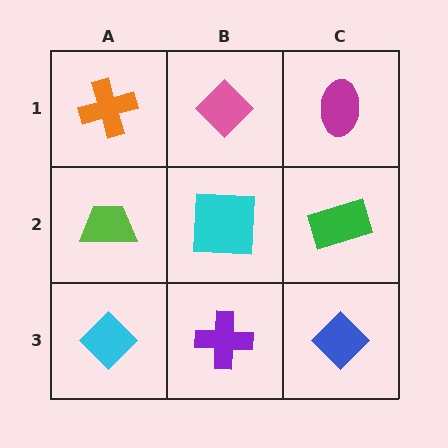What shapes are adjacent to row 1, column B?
A cyan square (row 2, column B), an orange cross (row 1, column A), a magenta ellipse (row 1, column C).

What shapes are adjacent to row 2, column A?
An orange cross (row 1, column A), a cyan diamond (row 3, column A), a cyan square (row 2, column B).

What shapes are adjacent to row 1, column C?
A green rectangle (row 2, column C), a pink diamond (row 1, column B).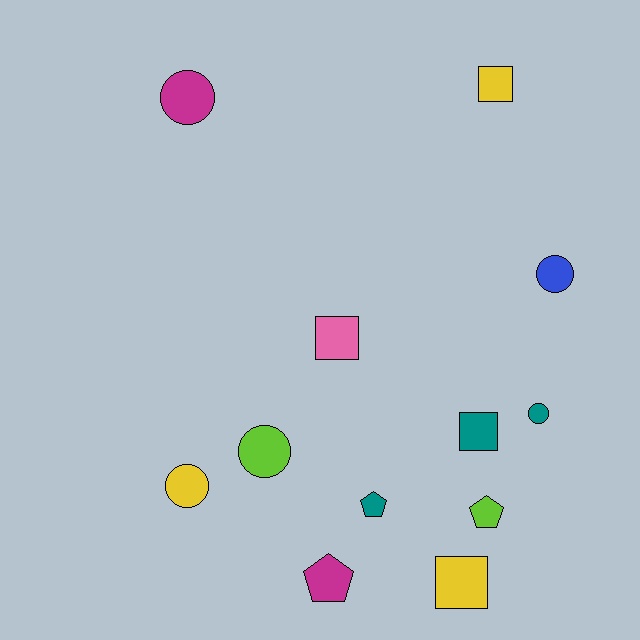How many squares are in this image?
There are 4 squares.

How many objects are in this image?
There are 12 objects.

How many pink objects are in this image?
There is 1 pink object.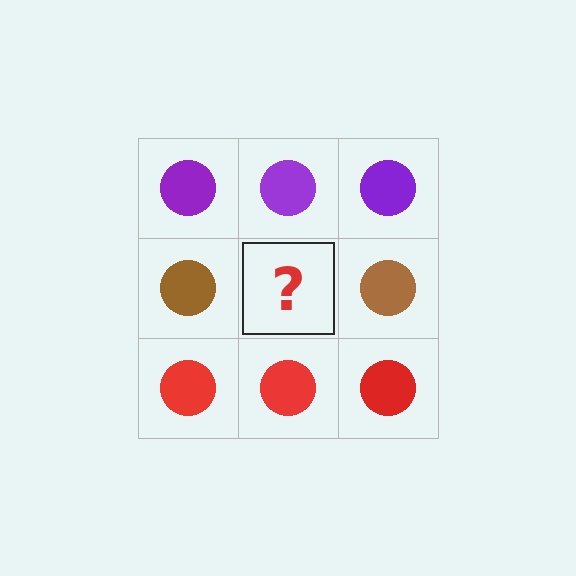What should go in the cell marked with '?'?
The missing cell should contain a brown circle.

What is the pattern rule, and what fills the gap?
The rule is that each row has a consistent color. The gap should be filled with a brown circle.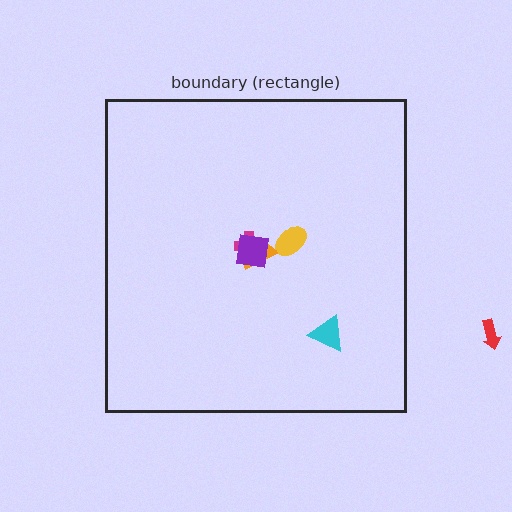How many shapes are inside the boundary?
5 inside, 1 outside.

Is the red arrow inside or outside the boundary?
Outside.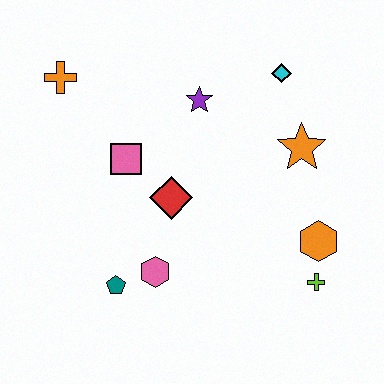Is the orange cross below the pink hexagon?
No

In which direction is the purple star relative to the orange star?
The purple star is to the left of the orange star.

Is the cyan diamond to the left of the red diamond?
No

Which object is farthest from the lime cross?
The orange cross is farthest from the lime cross.